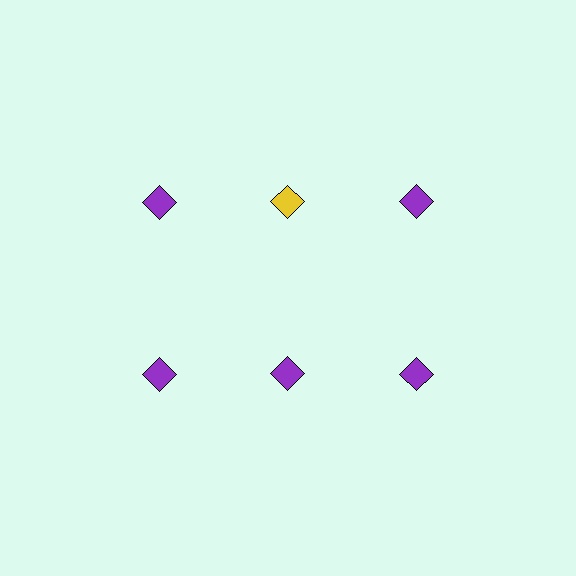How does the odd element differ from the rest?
It has a different color: yellow instead of purple.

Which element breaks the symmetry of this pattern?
The yellow diamond in the top row, second from left column breaks the symmetry. All other shapes are purple diamonds.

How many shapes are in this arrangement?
There are 6 shapes arranged in a grid pattern.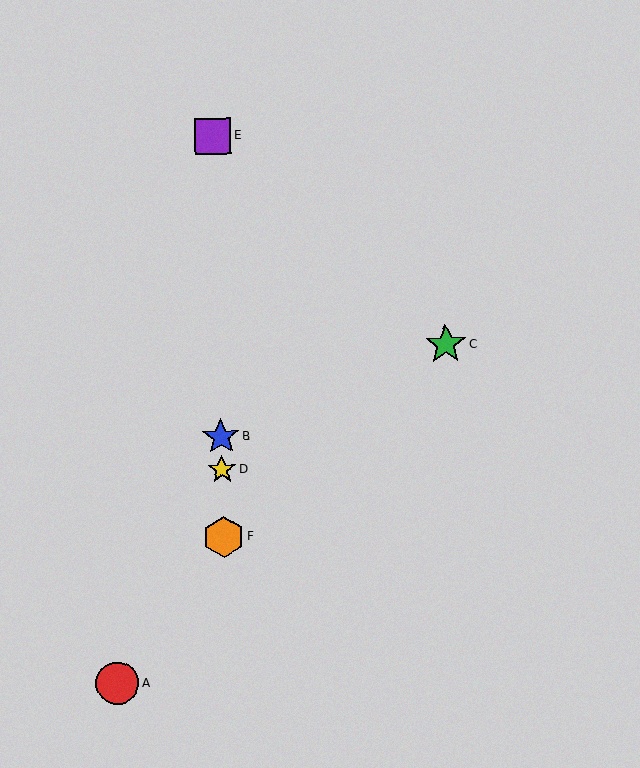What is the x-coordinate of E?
Object E is at x≈213.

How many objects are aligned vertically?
4 objects (B, D, E, F) are aligned vertically.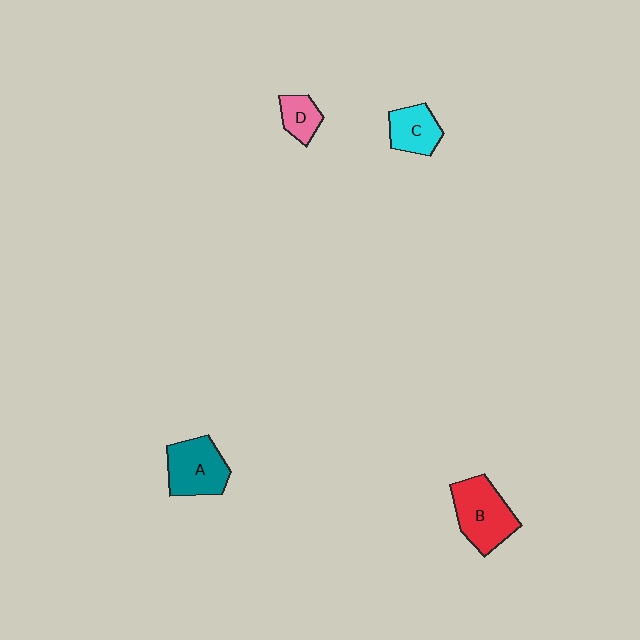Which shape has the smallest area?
Shape D (pink).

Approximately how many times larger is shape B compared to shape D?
Approximately 2.2 times.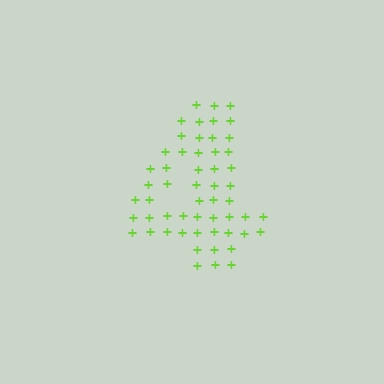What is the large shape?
The large shape is the digit 4.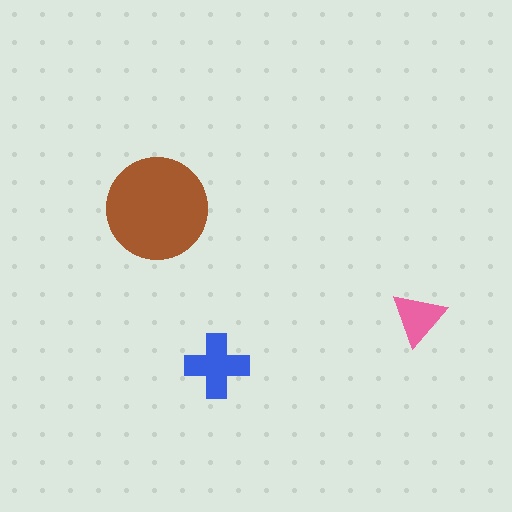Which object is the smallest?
The pink triangle.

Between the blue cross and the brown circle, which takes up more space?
The brown circle.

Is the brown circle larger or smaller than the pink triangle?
Larger.